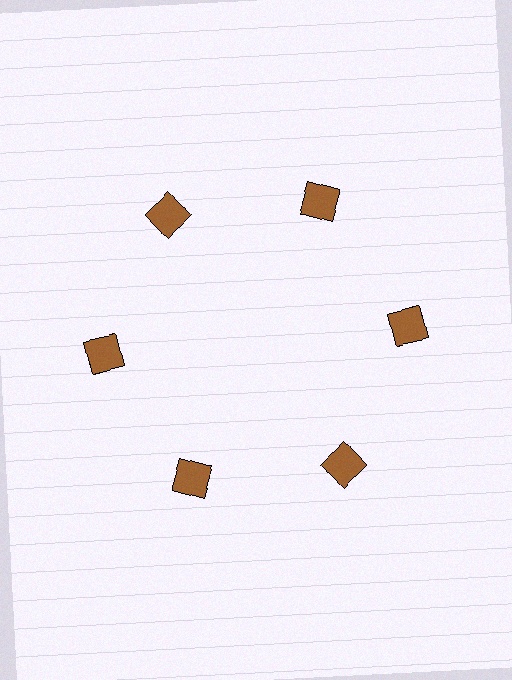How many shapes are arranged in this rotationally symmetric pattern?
There are 6 shapes, arranged in 6 groups of 1.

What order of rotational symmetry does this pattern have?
This pattern has 6-fold rotational symmetry.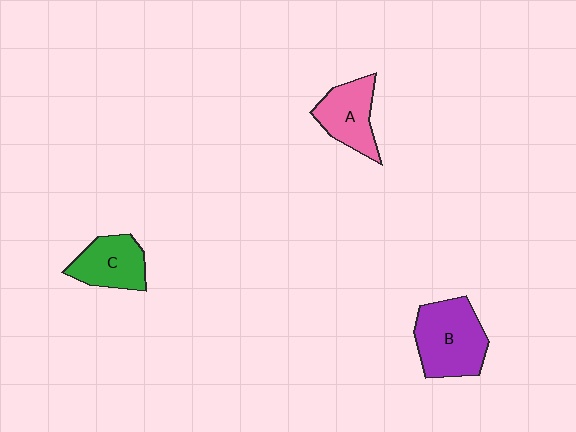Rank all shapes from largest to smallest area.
From largest to smallest: B (purple), A (pink), C (green).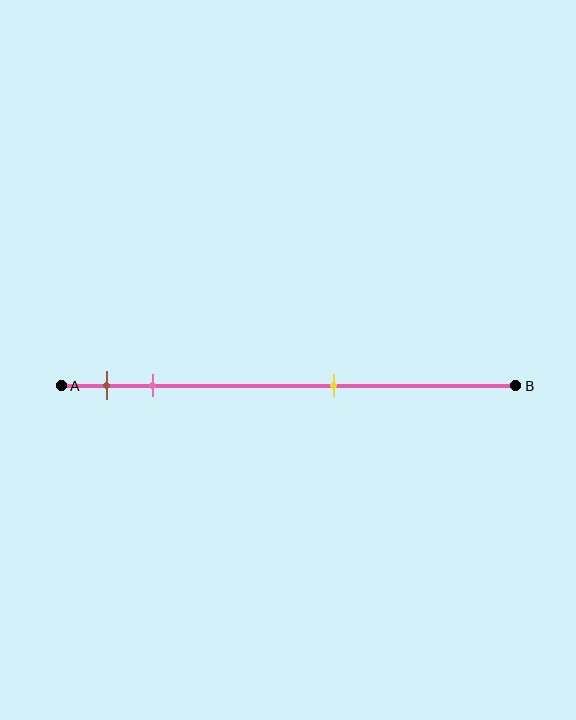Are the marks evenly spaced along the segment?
No, the marks are not evenly spaced.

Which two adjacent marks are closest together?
The brown and pink marks are the closest adjacent pair.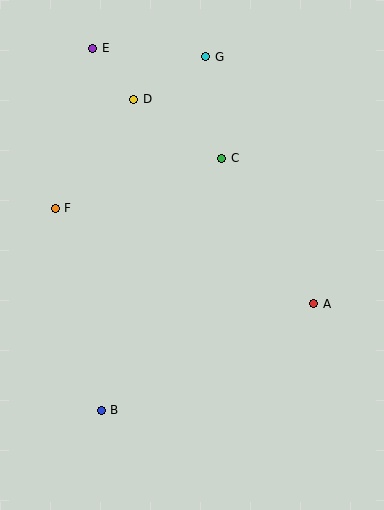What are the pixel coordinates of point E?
Point E is at (93, 48).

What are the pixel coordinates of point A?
Point A is at (314, 304).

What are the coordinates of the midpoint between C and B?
The midpoint between C and B is at (161, 284).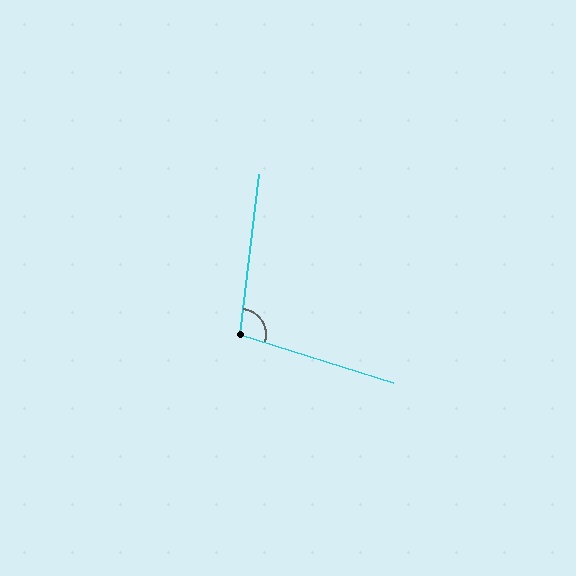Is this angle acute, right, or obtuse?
It is obtuse.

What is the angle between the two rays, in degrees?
Approximately 101 degrees.